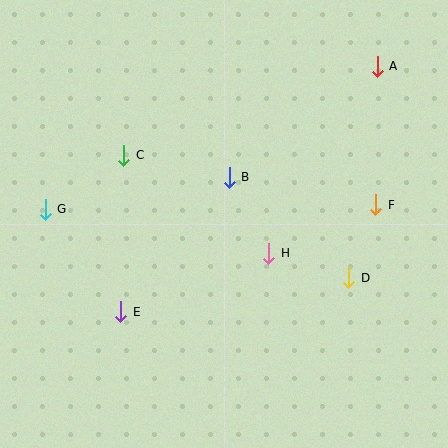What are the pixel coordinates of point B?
Point B is at (229, 177).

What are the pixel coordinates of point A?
Point A is at (377, 66).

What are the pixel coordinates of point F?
Point F is at (376, 205).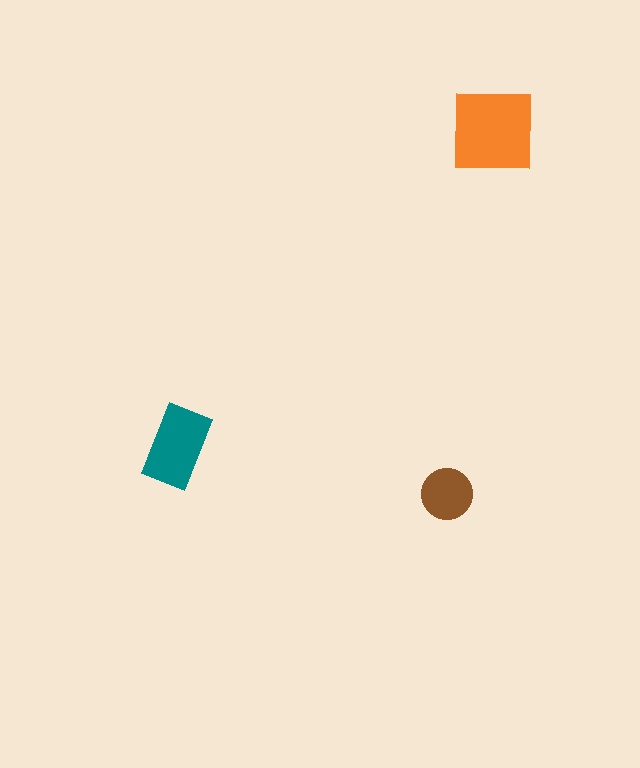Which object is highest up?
The orange square is topmost.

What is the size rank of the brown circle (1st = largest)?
3rd.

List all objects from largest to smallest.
The orange square, the teal rectangle, the brown circle.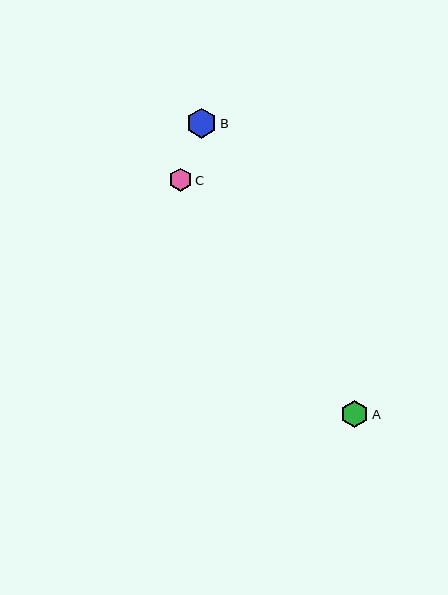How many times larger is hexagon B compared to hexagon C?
Hexagon B is approximately 1.3 times the size of hexagon C.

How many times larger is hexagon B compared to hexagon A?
Hexagon B is approximately 1.1 times the size of hexagon A.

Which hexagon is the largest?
Hexagon B is the largest with a size of approximately 30 pixels.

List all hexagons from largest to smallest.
From largest to smallest: B, A, C.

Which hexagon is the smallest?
Hexagon C is the smallest with a size of approximately 23 pixels.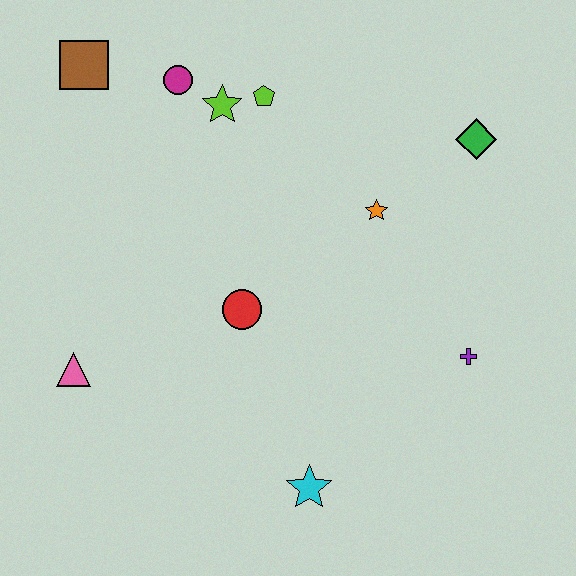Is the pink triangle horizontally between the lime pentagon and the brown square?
No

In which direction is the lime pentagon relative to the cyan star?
The lime pentagon is above the cyan star.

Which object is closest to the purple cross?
The orange star is closest to the purple cross.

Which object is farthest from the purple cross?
The brown square is farthest from the purple cross.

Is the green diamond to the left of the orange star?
No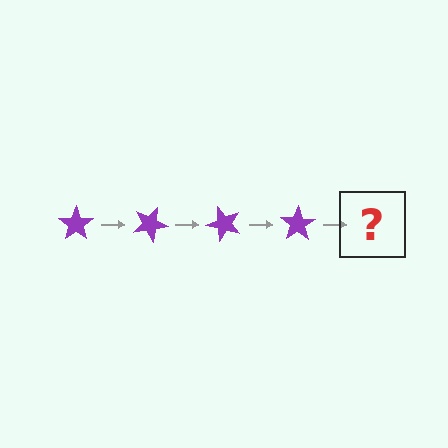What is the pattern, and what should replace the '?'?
The pattern is that the star rotates 25 degrees each step. The '?' should be a purple star rotated 100 degrees.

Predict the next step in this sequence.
The next step is a purple star rotated 100 degrees.